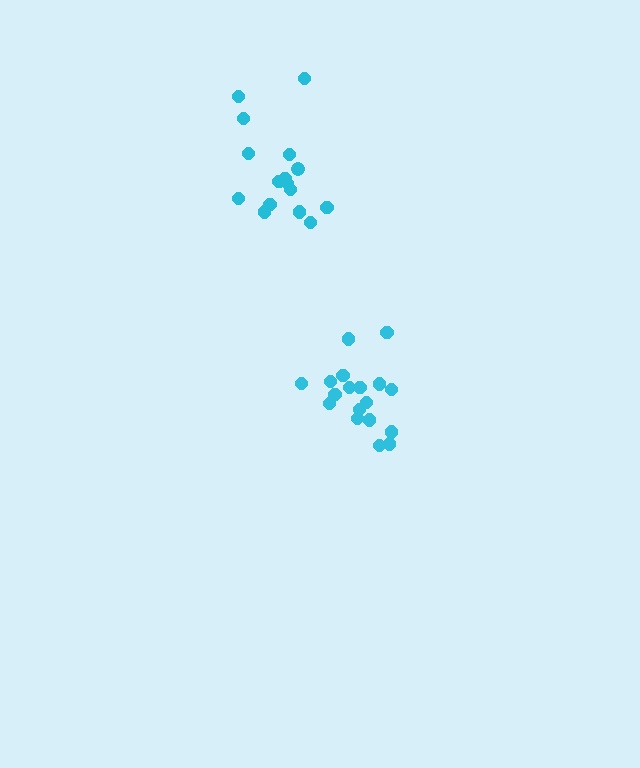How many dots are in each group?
Group 1: 16 dots, Group 2: 18 dots (34 total).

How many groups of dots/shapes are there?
There are 2 groups.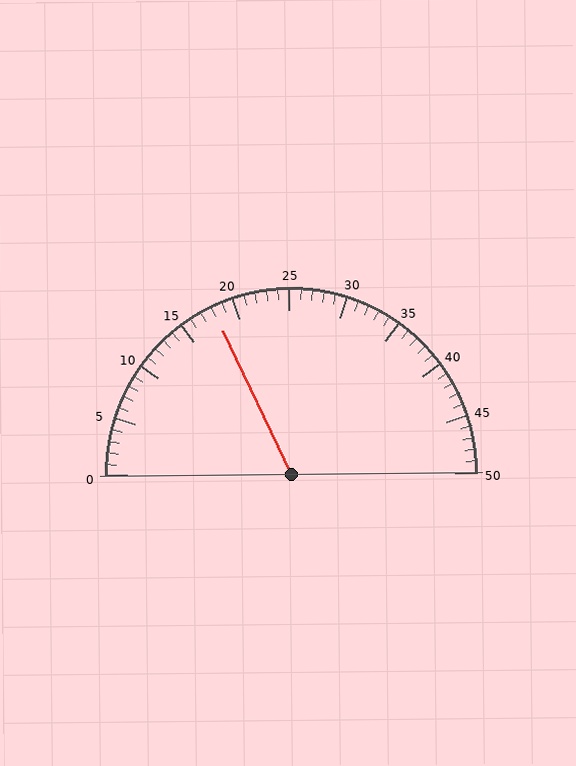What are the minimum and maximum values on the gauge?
The gauge ranges from 0 to 50.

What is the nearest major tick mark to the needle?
The nearest major tick mark is 20.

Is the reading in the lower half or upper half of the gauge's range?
The reading is in the lower half of the range (0 to 50).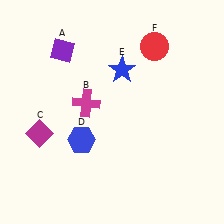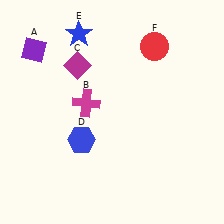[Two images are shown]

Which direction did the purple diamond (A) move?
The purple diamond (A) moved left.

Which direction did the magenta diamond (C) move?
The magenta diamond (C) moved up.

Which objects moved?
The objects that moved are: the purple diamond (A), the magenta diamond (C), the blue star (E).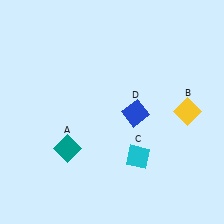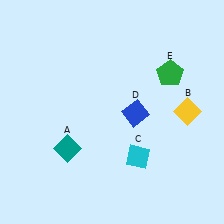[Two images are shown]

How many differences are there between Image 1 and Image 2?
There is 1 difference between the two images.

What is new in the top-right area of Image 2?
A green pentagon (E) was added in the top-right area of Image 2.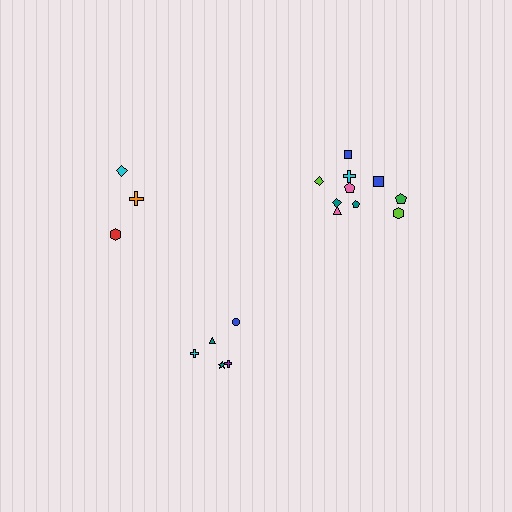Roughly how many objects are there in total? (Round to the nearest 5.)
Roughly 20 objects in total.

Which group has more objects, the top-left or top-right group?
The top-right group.